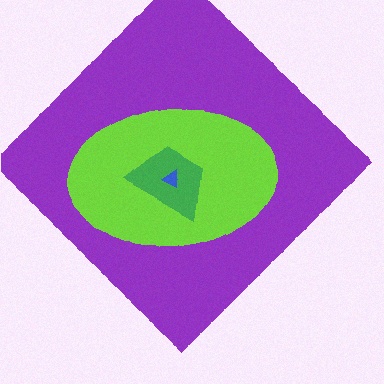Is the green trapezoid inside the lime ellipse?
Yes.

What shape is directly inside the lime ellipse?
The green trapezoid.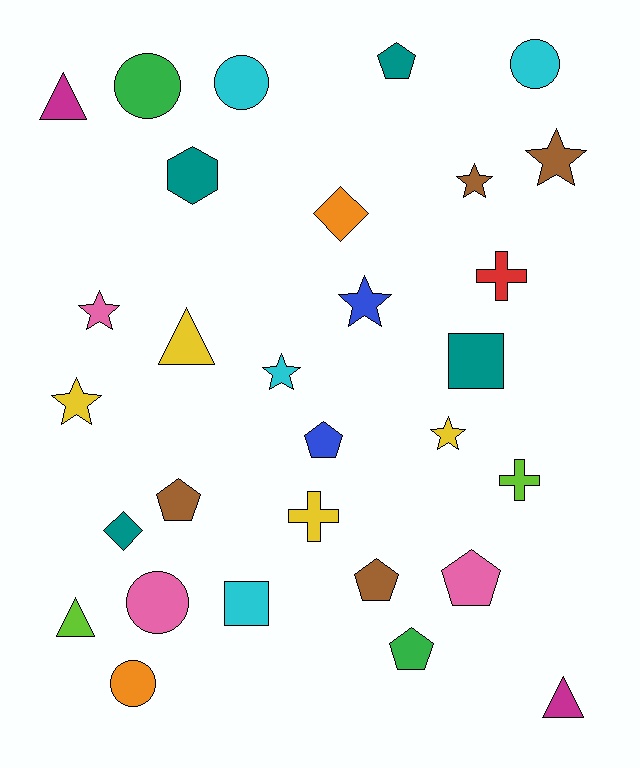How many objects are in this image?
There are 30 objects.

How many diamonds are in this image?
There are 2 diamonds.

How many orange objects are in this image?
There are 2 orange objects.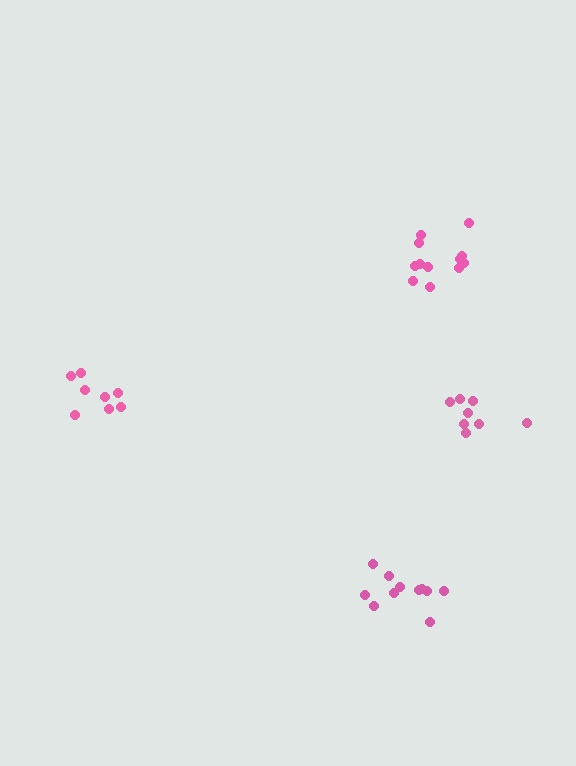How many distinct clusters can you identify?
There are 4 distinct clusters.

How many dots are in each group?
Group 1: 12 dots, Group 2: 11 dots, Group 3: 8 dots, Group 4: 8 dots (39 total).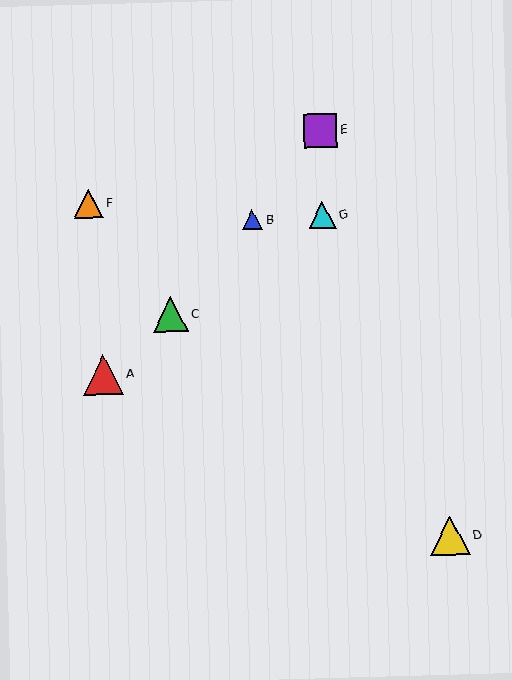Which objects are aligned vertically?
Objects E, G are aligned vertically.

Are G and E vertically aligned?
Yes, both are at x≈322.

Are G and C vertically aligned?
No, G is at x≈322 and C is at x≈171.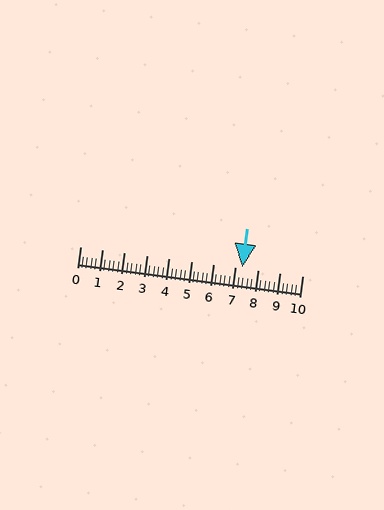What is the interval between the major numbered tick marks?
The major tick marks are spaced 1 units apart.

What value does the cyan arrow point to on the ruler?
The cyan arrow points to approximately 7.3.